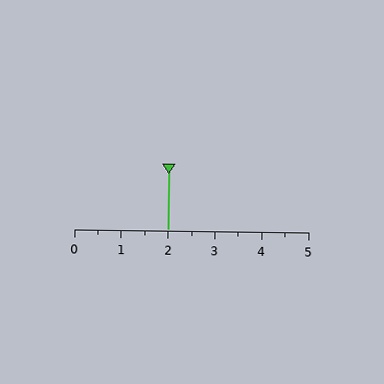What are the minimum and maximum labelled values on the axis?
The axis runs from 0 to 5.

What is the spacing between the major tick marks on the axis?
The major ticks are spaced 1 apart.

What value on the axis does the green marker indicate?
The marker indicates approximately 2.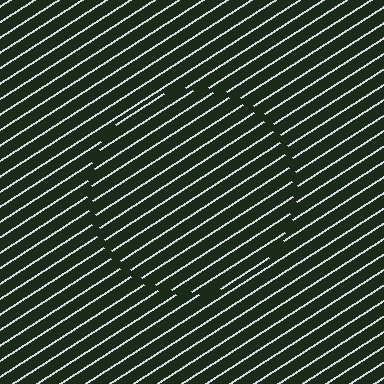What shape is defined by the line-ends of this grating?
An illusory circle. The interior of the shape contains the same grating, shifted by half a period — the contour is defined by the phase discontinuity where line-ends from the inner and outer gratings abut.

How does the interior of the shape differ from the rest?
The interior of the shape contains the same grating, shifted by half a period — the contour is defined by the phase discontinuity where line-ends from the inner and outer gratings abut.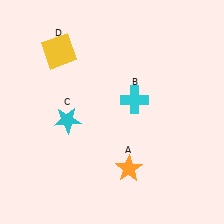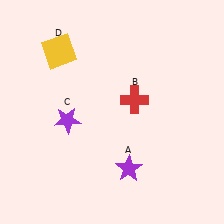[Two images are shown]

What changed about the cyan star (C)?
In Image 1, C is cyan. In Image 2, it changed to purple.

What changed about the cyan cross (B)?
In Image 1, B is cyan. In Image 2, it changed to red.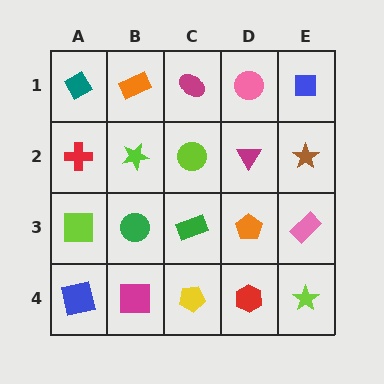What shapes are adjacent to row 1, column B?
A lime star (row 2, column B), a teal diamond (row 1, column A), a magenta ellipse (row 1, column C).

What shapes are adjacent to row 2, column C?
A magenta ellipse (row 1, column C), a green rectangle (row 3, column C), a lime star (row 2, column B), a magenta triangle (row 2, column D).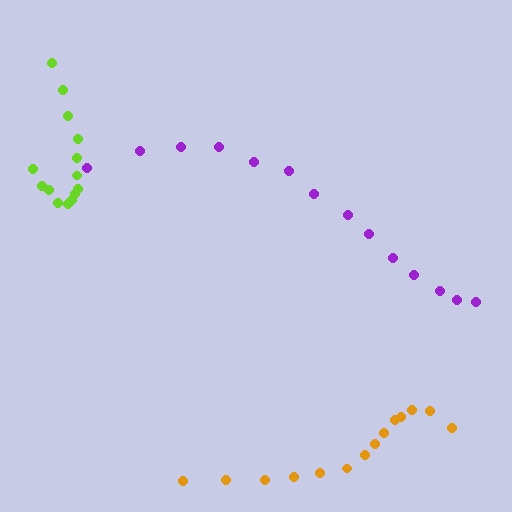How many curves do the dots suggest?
There are 3 distinct paths.